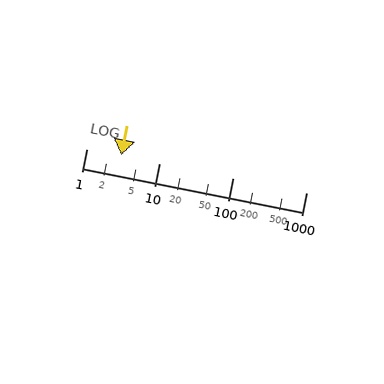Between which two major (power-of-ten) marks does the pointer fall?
The pointer is between 1 and 10.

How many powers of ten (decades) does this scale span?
The scale spans 3 decades, from 1 to 1000.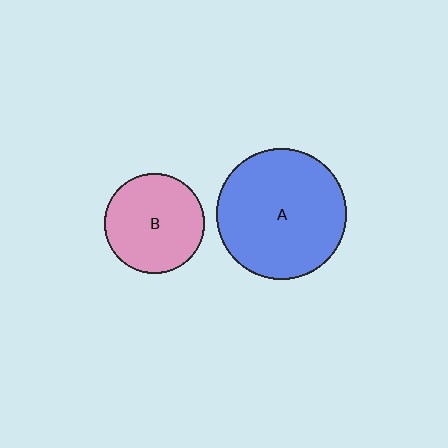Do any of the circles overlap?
No, none of the circles overlap.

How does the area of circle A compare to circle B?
Approximately 1.7 times.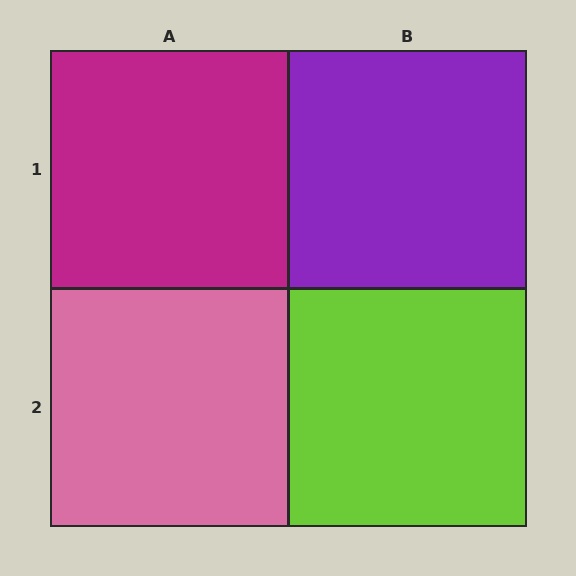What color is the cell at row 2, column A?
Pink.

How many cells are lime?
1 cell is lime.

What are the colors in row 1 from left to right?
Magenta, purple.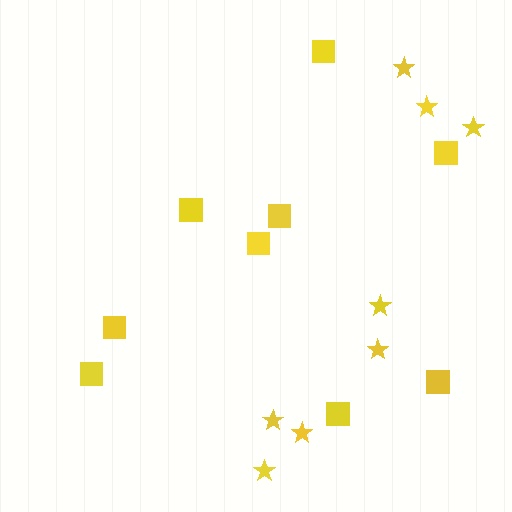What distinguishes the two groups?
There are 2 groups: one group of squares (9) and one group of stars (8).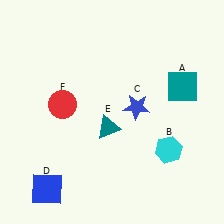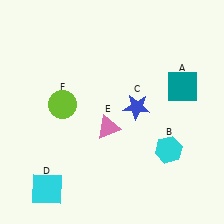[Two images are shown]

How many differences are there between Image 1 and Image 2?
There are 3 differences between the two images.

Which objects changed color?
D changed from blue to cyan. E changed from teal to pink. F changed from red to lime.